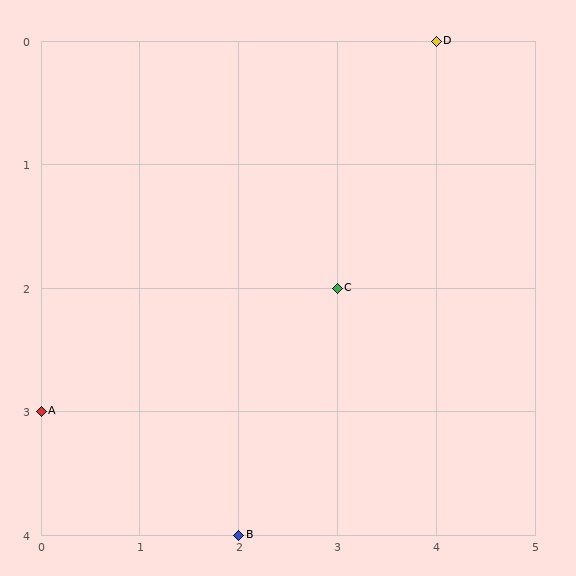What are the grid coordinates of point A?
Point A is at grid coordinates (0, 3).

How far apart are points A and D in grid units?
Points A and D are 4 columns and 3 rows apart (about 5.0 grid units diagonally).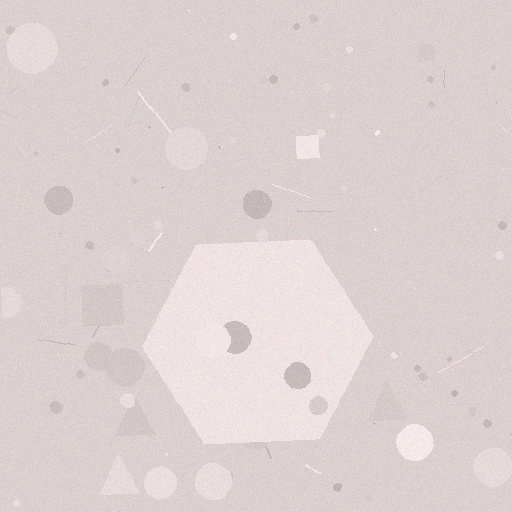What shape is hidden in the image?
A hexagon is hidden in the image.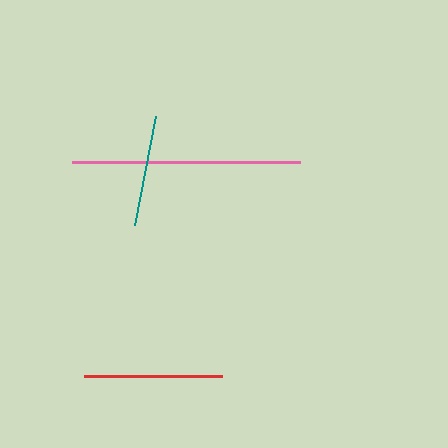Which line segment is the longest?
The pink line is the longest at approximately 228 pixels.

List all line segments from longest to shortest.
From longest to shortest: pink, red, teal.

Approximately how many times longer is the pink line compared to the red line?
The pink line is approximately 1.7 times the length of the red line.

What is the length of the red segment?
The red segment is approximately 138 pixels long.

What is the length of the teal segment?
The teal segment is approximately 111 pixels long.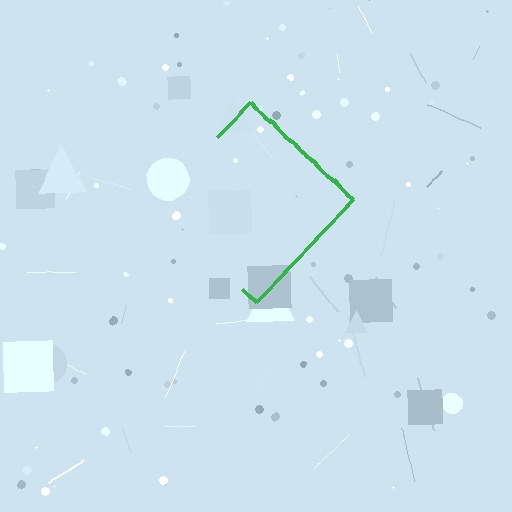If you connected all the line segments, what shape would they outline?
They would outline a diamond.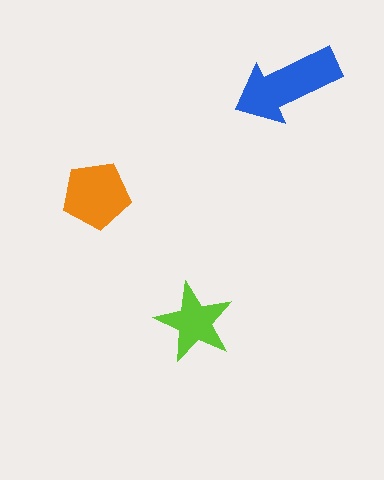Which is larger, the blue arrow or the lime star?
The blue arrow.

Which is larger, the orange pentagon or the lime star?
The orange pentagon.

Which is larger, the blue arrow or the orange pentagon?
The blue arrow.